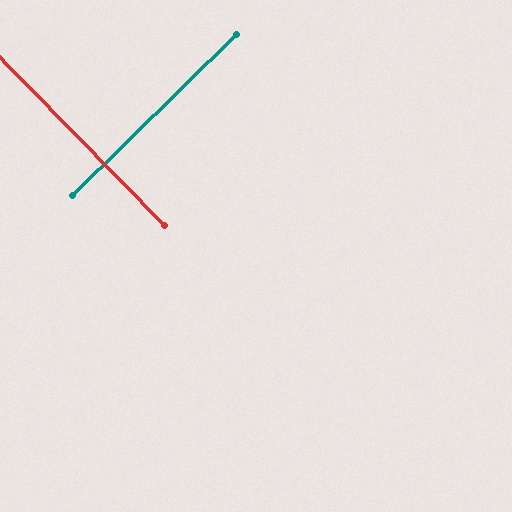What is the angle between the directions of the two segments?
Approximately 90 degrees.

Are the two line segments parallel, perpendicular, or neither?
Perpendicular — they meet at approximately 90°.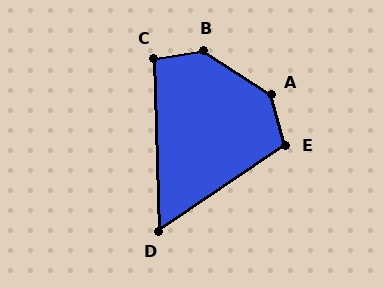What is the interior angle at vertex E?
Approximately 108 degrees (obtuse).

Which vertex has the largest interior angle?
B, at approximately 139 degrees.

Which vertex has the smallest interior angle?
D, at approximately 58 degrees.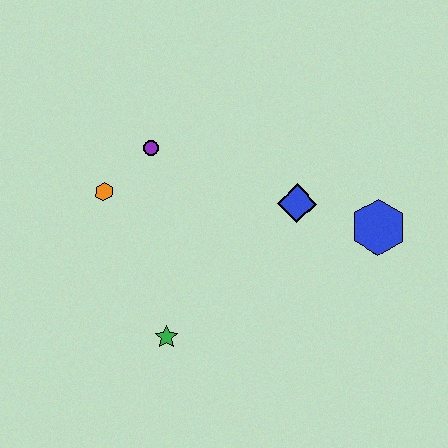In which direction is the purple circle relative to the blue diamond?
The purple circle is to the left of the blue diamond.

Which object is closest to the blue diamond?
The blue hexagon is closest to the blue diamond.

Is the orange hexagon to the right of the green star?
No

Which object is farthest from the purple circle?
The blue hexagon is farthest from the purple circle.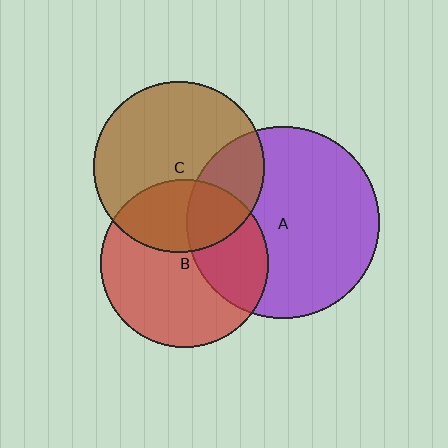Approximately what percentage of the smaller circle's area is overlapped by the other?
Approximately 35%.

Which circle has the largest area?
Circle A (purple).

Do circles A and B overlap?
Yes.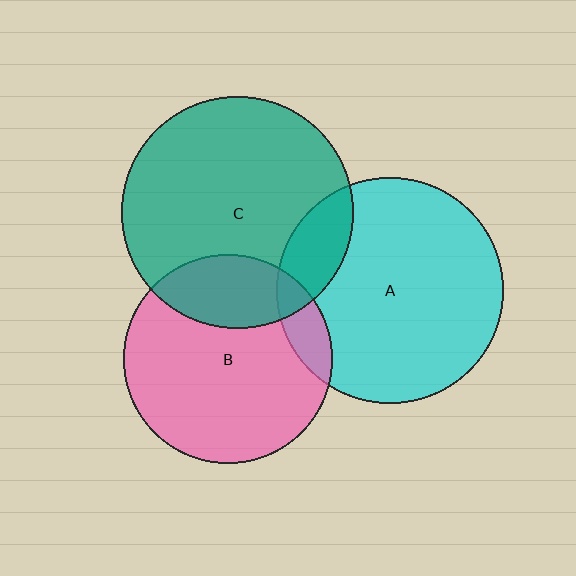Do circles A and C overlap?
Yes.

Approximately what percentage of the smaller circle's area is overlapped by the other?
Approximately 15%.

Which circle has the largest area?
Circle C (teal).